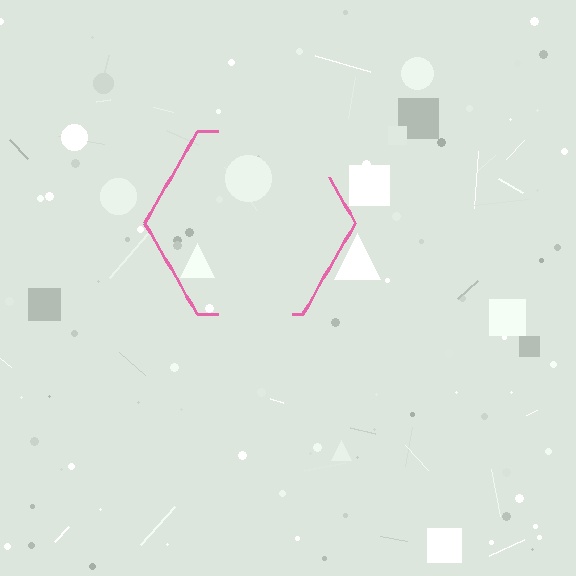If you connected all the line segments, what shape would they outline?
They would outline a hexagon.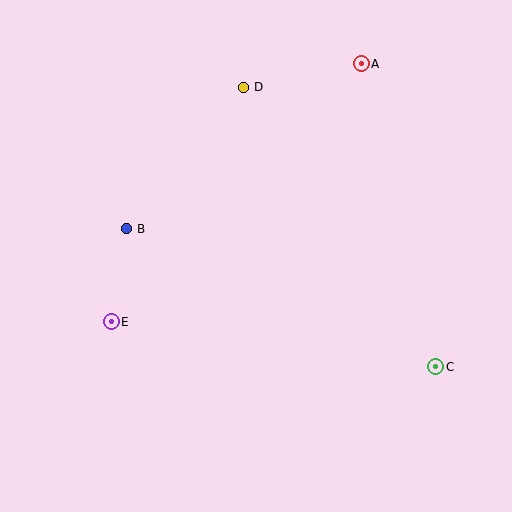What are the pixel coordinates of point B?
Point B is at (127, 229).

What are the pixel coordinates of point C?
Point C is at (435, 367).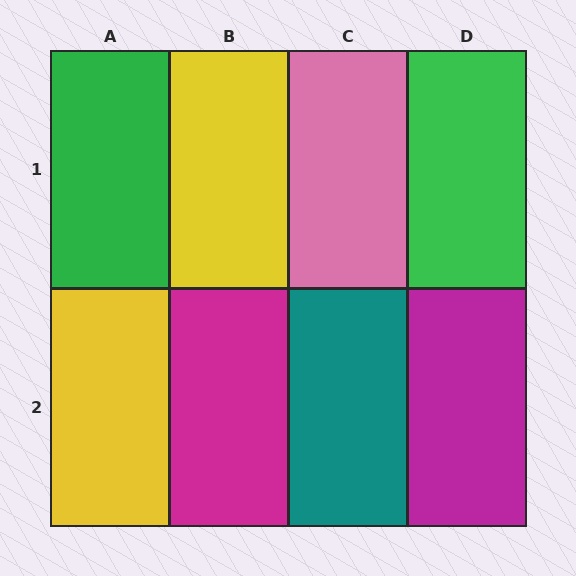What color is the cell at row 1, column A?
Green.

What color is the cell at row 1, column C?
Pink.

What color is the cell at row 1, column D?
Green.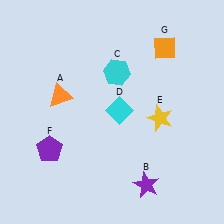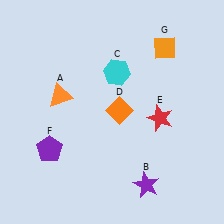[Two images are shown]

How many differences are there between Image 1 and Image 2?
There are 2 differences between the two images.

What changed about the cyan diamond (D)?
In Image 1, D is cyan. In Image 2, it changed to orange.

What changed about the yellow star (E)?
In Image 1, E is yellow. In Image 2, it changed to red.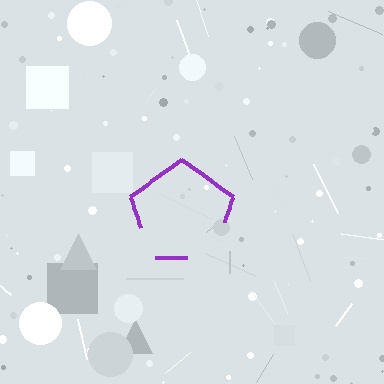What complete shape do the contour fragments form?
The contour fragments form a pentagon.